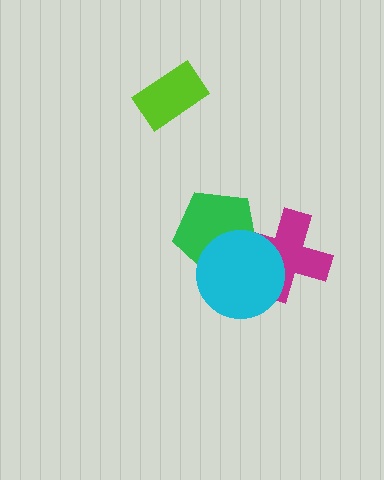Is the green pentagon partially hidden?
Yes, it is partially covered by another shape.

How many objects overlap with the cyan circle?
2 objects overlap with the cyan circle.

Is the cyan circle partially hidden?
No, no other shape covers it.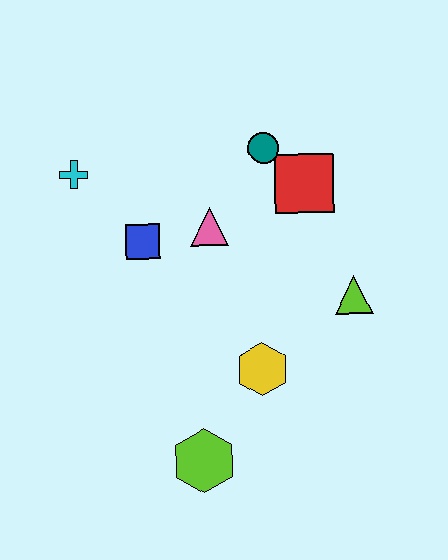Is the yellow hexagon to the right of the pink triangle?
Yes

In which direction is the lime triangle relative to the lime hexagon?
The lime triangle is above the lime hexagon.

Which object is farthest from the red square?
The lime hexagon is farthest from the red square.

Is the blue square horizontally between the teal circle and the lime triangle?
No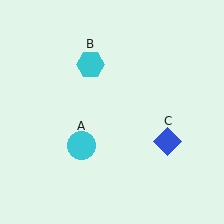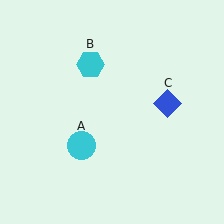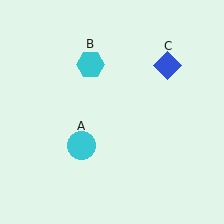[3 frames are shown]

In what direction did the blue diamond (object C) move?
The blue diamond (object C) moved up.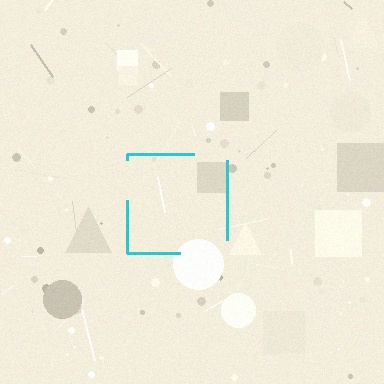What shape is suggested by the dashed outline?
The dashed outline suggests a square.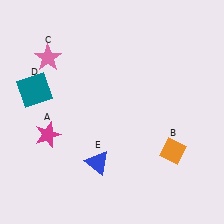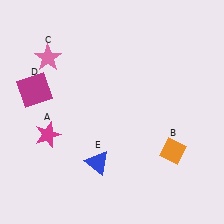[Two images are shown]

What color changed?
The square (D) changed from teal in Image 1 to magenta in Image 2.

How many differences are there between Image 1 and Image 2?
There is 1 difference between the two images.